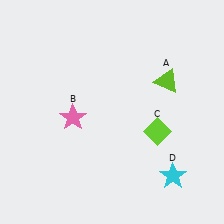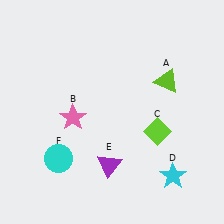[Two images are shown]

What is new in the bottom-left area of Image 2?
A cyan circle (F) was added in the bottom-left area of Image 2.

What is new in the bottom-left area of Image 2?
A purple triangle (E) was added in the bottom-left area of Image 2.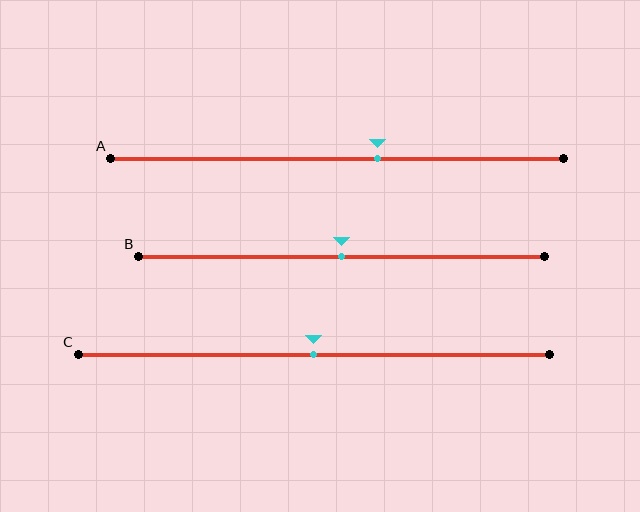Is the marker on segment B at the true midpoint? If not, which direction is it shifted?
Yes, the marker on segment B is at the true midpoint.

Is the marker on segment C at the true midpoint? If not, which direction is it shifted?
Yes, the marker on segment C is at the true midpoint.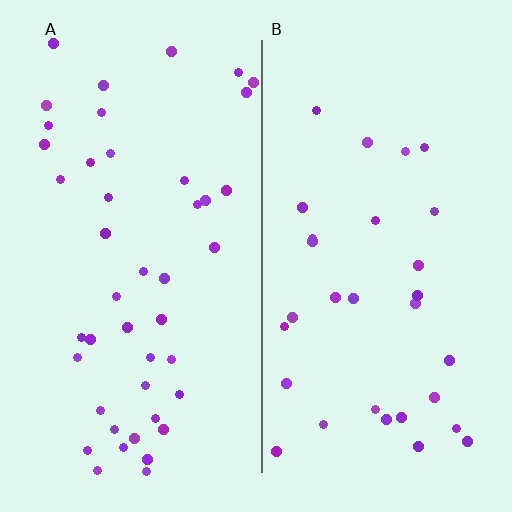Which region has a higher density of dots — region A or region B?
A (the left).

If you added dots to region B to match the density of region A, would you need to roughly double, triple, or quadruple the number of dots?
Approximately double.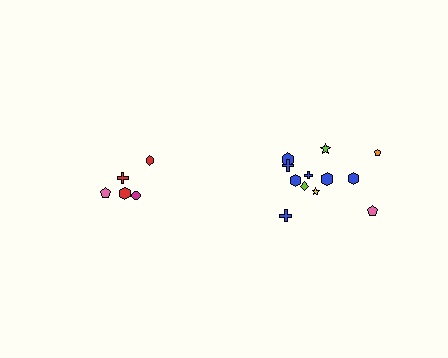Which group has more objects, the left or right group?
The right group.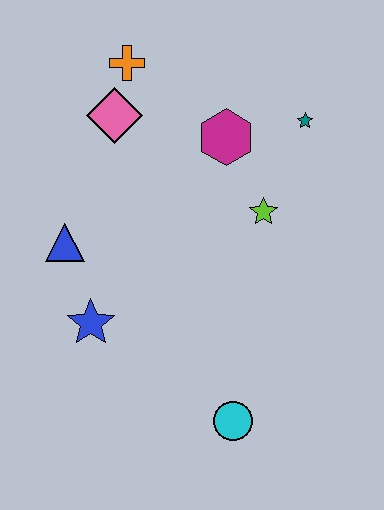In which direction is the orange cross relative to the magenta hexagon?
The orange cross is to the left of the magenta hexagon.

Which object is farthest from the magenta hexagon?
The cyan circle is farthest from the magenta hexagon.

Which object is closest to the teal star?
The magenta hexagon is closest to the teal star.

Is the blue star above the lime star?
No